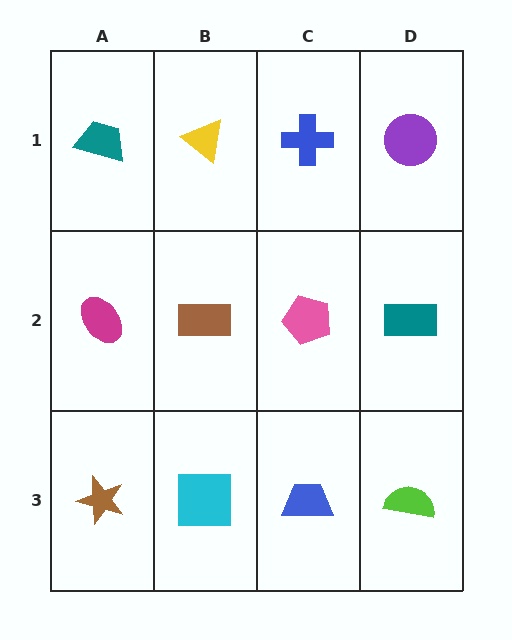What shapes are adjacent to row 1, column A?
A magenta ellipse (row 2, column A), a yellow triangle (row 1, column B).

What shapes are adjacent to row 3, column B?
A brown rectangle (row 2, column B), a brown star (row 3, column A), a blue trapezoid (row 3, column C).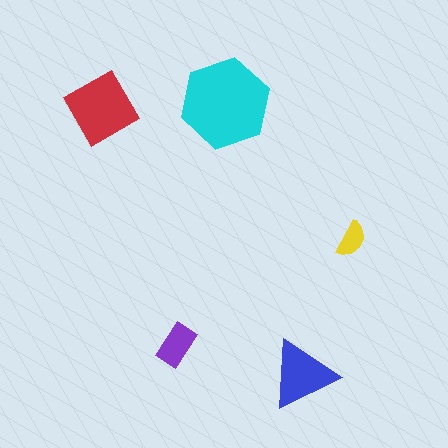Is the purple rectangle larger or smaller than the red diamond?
Smaller.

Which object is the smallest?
The yellow semicircle.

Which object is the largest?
The cyan hexagon.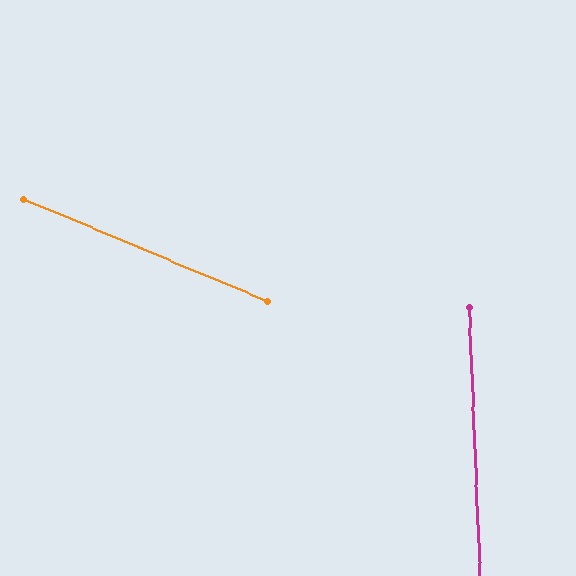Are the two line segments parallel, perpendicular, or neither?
Neither parallel nor perpendicular — they differ by about 65°.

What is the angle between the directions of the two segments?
Approximately 65 degrees.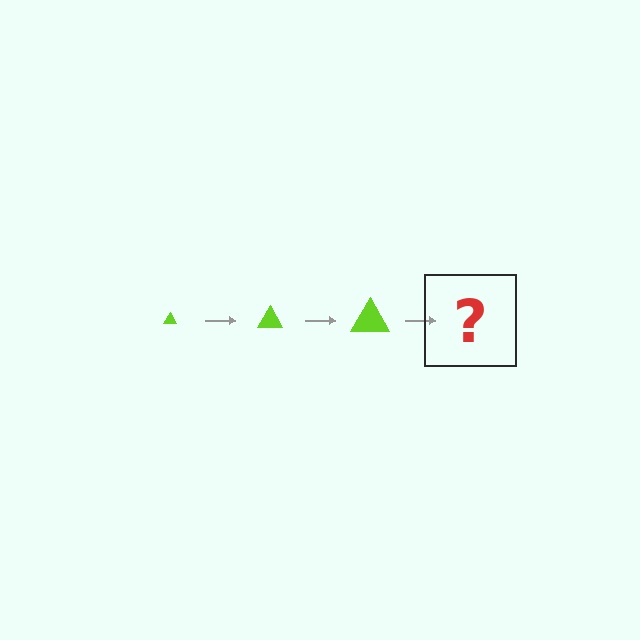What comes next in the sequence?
The next element should be a lime triangle, larger than the previous one.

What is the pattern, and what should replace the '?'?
The pattern is that the triangle gets progressively larger each step. The '?' should be a lime triangle, larger than the previous one.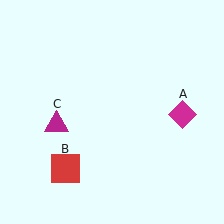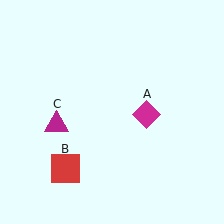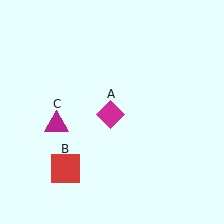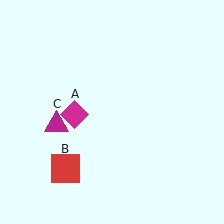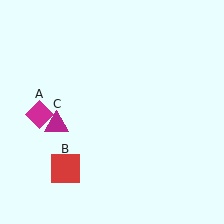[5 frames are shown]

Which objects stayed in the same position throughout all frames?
Red square (object B) and magenta triangle (object C) remained stationary.